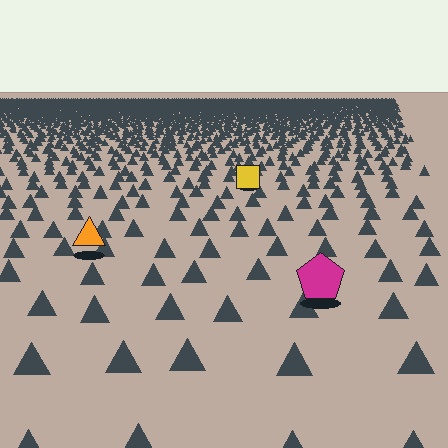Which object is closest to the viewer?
The magenta pentagon is closest. The texture marks near it are larger and more spread out.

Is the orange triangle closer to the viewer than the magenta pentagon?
No. The magenta pentagon is closer — you can tell from the texture gradient: the ground texture is coarser near it.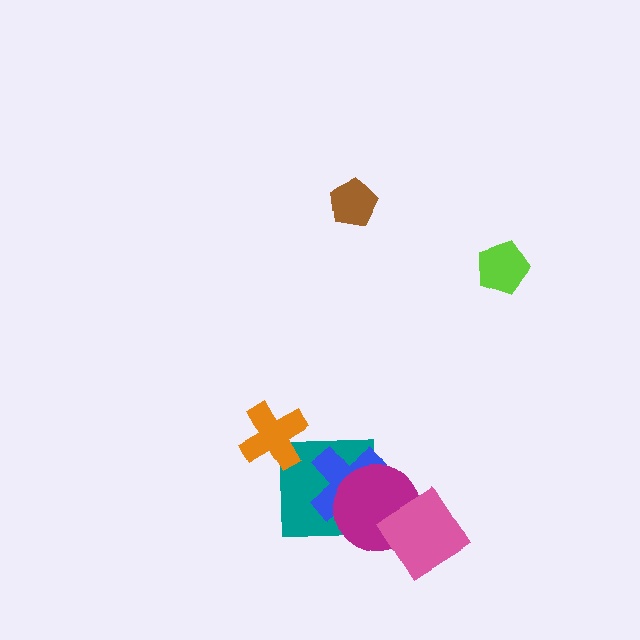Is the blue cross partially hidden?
Yes, it is partially covered by another shape.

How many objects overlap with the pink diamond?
1 object overlaps with the pink diamond.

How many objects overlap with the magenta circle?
3 objects overlap with the magenta circle.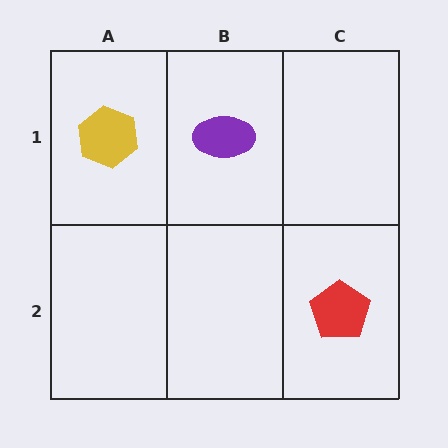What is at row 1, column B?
A purple ellipse.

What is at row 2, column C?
A red pentagon.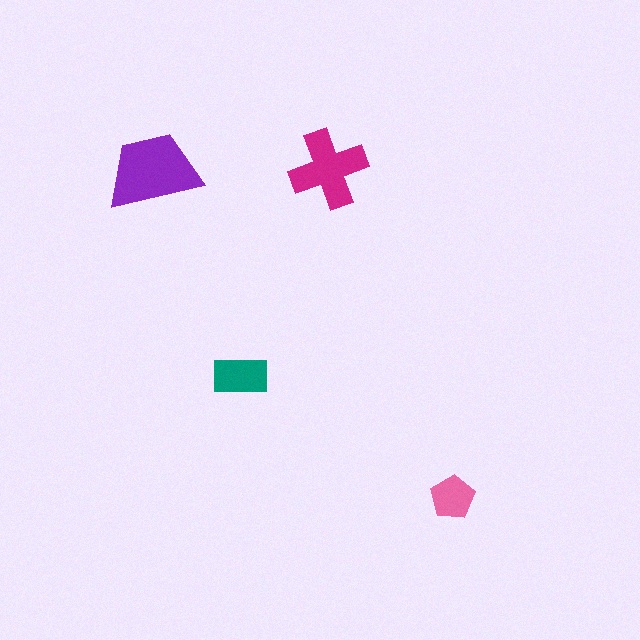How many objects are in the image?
There are 4 objects in the image.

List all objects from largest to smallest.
The purple trapezoid, the magenta cross, the teal rectangle, the pink pentagon.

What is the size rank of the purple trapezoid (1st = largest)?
1st.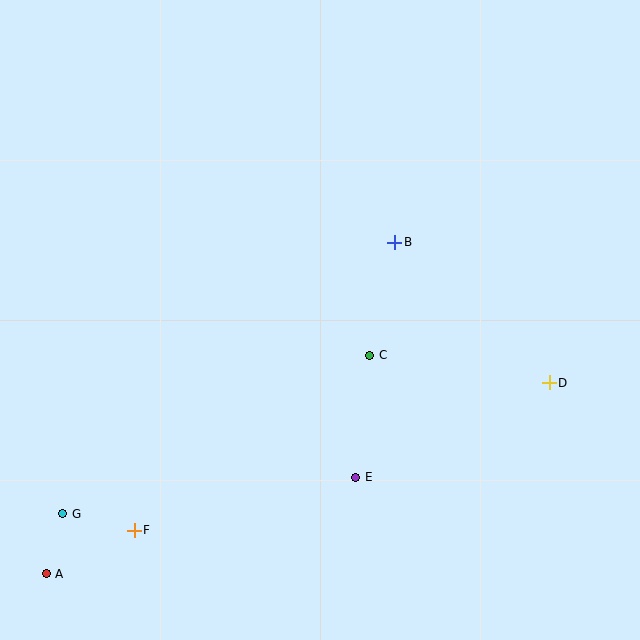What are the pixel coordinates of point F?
Point F is at (134, 530).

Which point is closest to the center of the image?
Point C at (370, 355) is closest to the center.